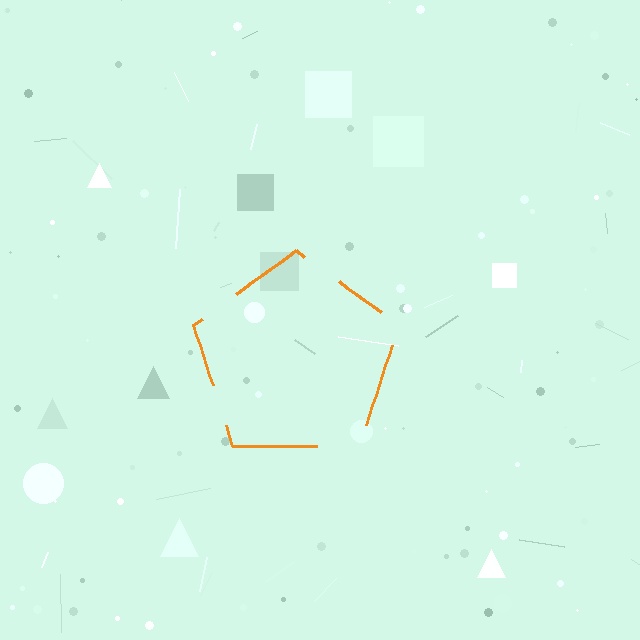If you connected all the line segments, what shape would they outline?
They would outline a pentagon.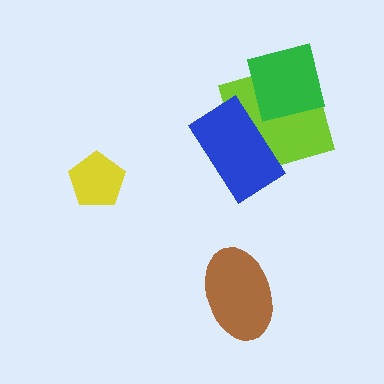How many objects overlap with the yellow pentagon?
0 objects overlap with the yellow pentagon.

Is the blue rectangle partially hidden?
No, no other shape covers it.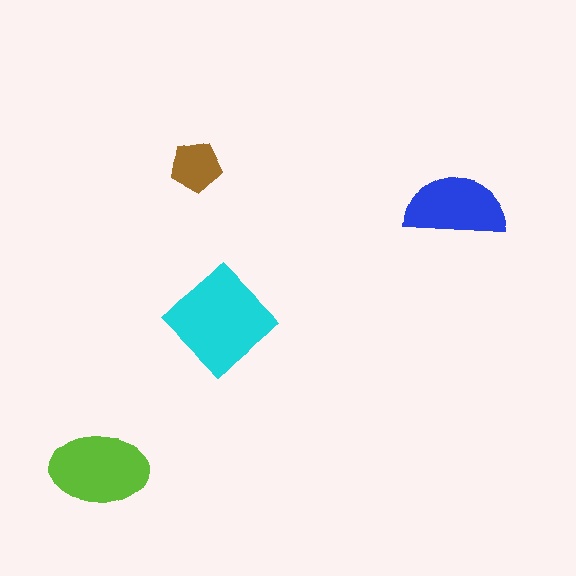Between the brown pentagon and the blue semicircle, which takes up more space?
The blue semicircle.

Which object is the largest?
The cyan diamond.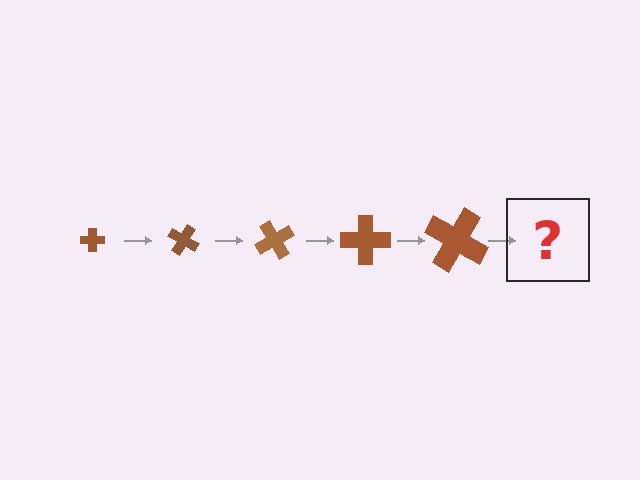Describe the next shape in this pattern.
It should be a cross, larger than the previous one and rotated 150 degrees from the start.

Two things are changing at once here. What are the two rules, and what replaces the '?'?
The two rules are that the cross grows larger each step and it rotates 30 degrees each step. The '?' should be a cross, larger than the previous one and rotated 150 degrees from the start.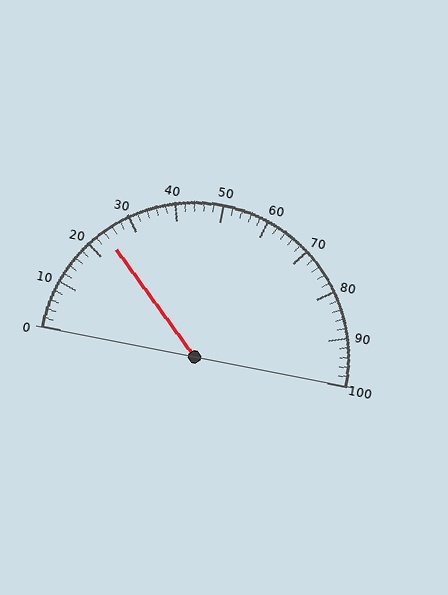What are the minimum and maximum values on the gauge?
The gauge ranges from 0 to 100.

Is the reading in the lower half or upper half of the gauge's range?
The reading is in the lower half of the range (0 to 100).